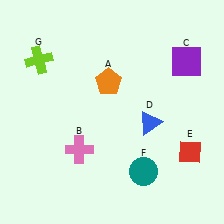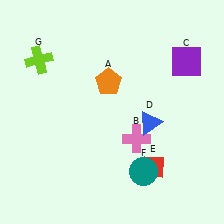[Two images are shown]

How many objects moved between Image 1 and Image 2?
2 objects moved between the two images.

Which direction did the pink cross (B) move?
The pink cross (B) moved right.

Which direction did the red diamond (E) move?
The red diamond (E) moved left.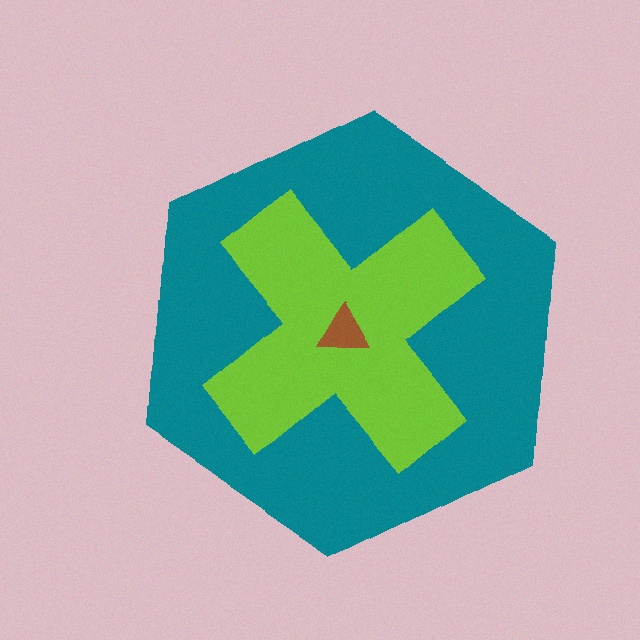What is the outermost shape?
The teal hexagon.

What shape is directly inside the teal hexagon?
The lime cross.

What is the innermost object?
The brown triangle.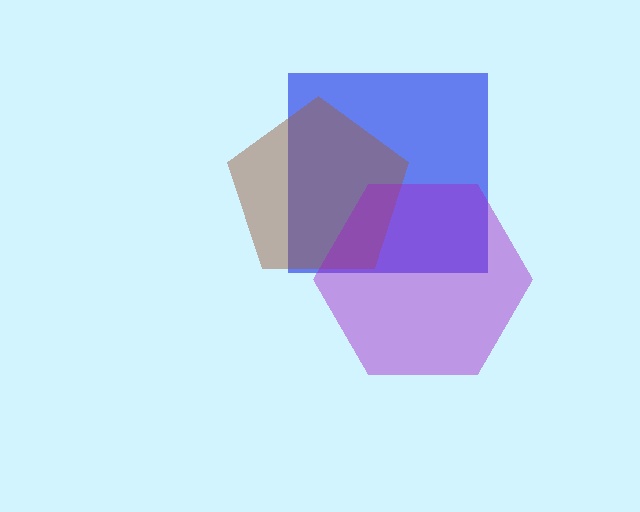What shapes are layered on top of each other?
The layered shapes are: a blue square, a brown pentagon, a purple hexagon.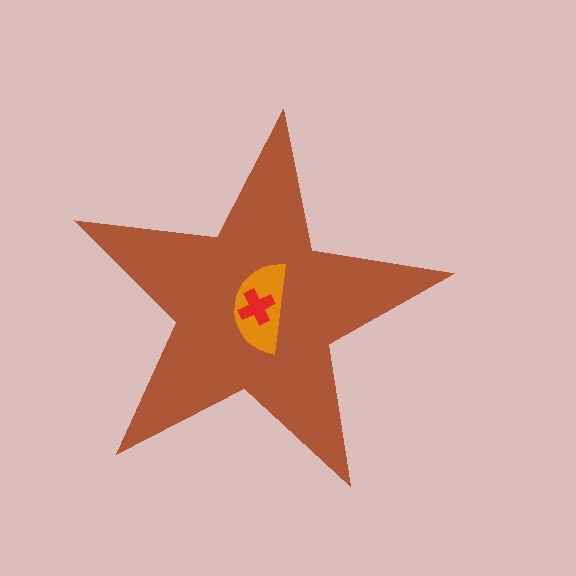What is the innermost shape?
The red cross.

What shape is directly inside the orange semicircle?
The red cross.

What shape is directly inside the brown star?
The orange semicircle.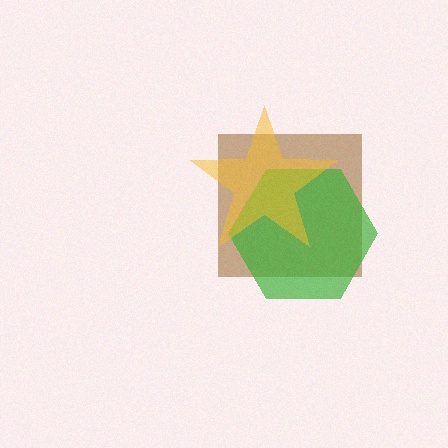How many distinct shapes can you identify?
There are 3 distinct shapes: a brown square, a green hexagon, a yellow star.